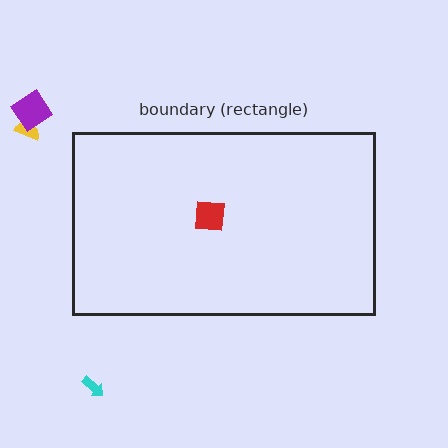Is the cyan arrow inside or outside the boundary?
Outside.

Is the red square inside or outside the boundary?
Inside.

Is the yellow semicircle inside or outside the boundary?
Outside.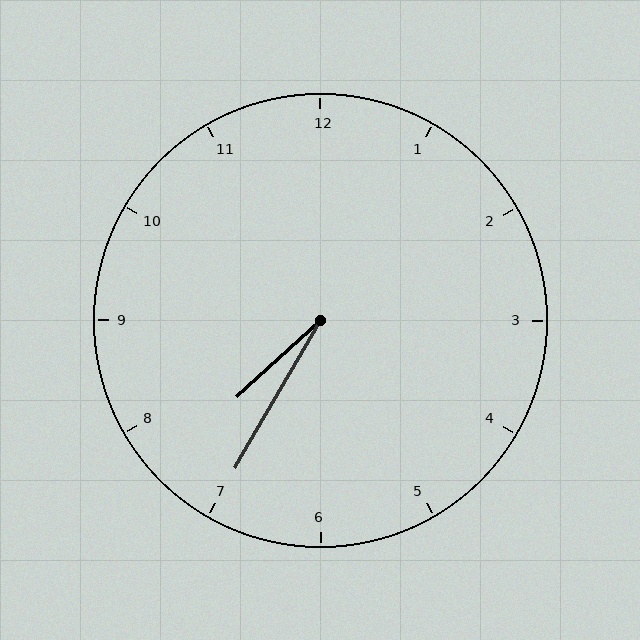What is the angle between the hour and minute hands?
Approximately 18 degrees.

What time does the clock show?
7:35.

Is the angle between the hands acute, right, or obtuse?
It is acute.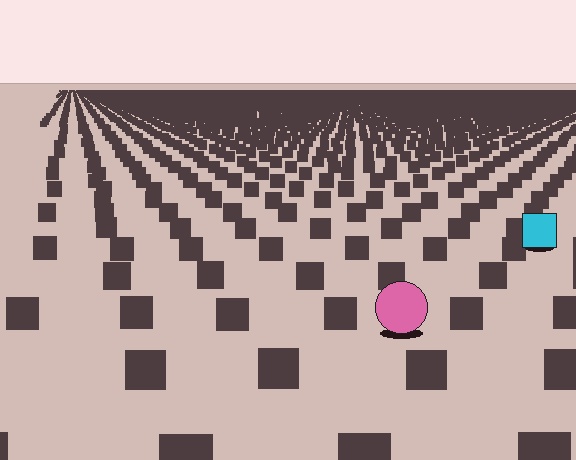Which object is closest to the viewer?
The pink circle is closest. The texture marks near it are larger and more spread out.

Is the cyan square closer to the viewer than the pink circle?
No. The pink circle is closer — you can tell from the texture gradient: the ground texture is coarser near it.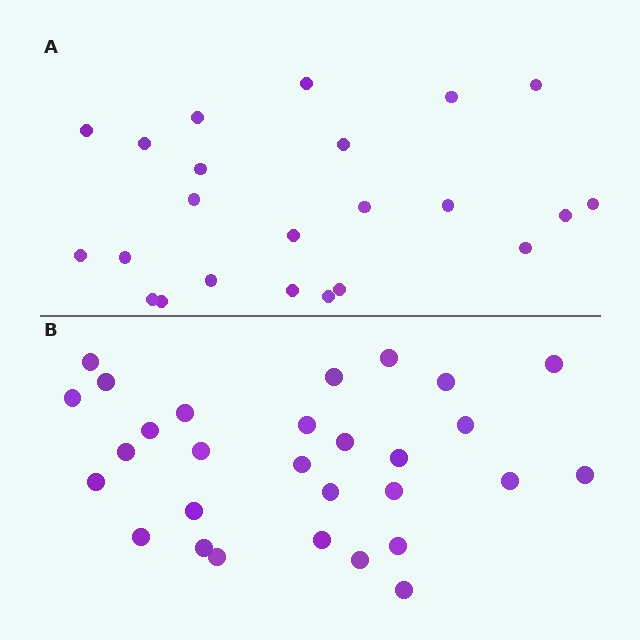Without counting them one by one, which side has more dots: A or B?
Region B (the bottom region) has more dots.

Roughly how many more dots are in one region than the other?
Region B has about 6 more dots than region A.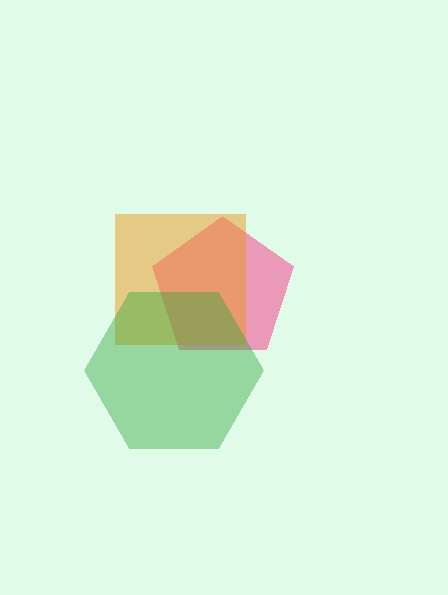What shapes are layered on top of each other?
The layered shapes are: a pink pentagon, an orange square, a green hexagon.